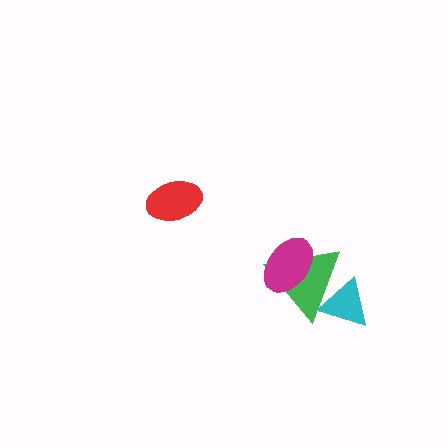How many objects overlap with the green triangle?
2 objects overlap with the green triangle.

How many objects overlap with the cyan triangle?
1 object overlaps with the cyan triangle.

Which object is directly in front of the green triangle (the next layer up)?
The magenta ellipse is directly in front of the green triangle.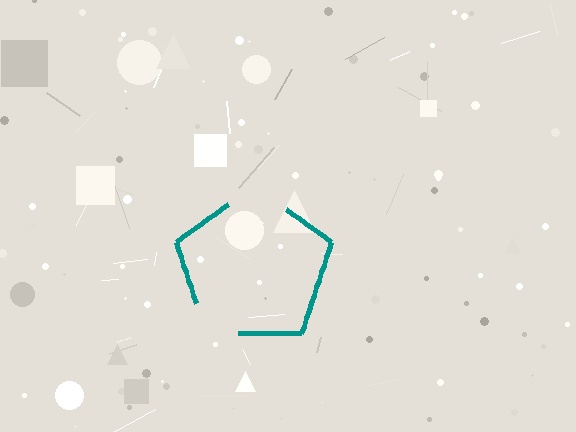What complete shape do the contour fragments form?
The contour fragments form a pentagon.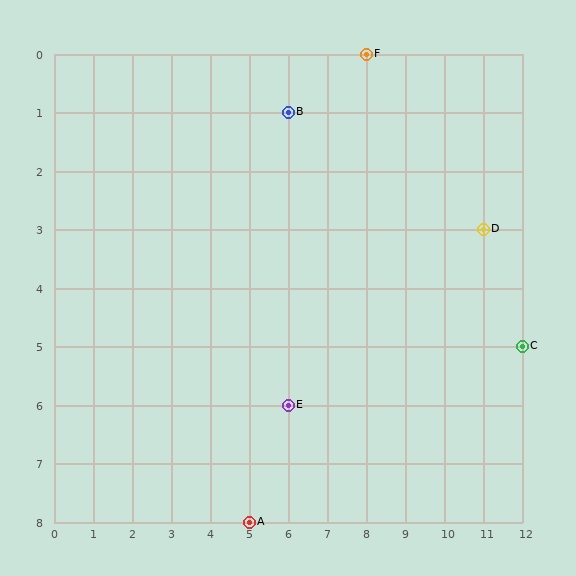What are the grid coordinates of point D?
Point D is at grid coordinates (11, 3).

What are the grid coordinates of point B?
Point B is at grid coordinates (6, 1).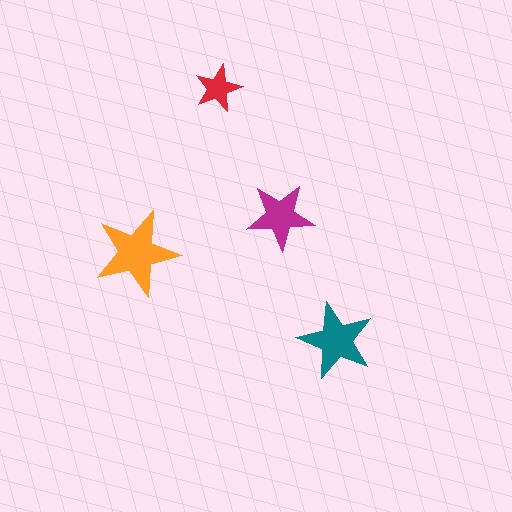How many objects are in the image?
There are 4 objects in the image.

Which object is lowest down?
The teal star is bottommost.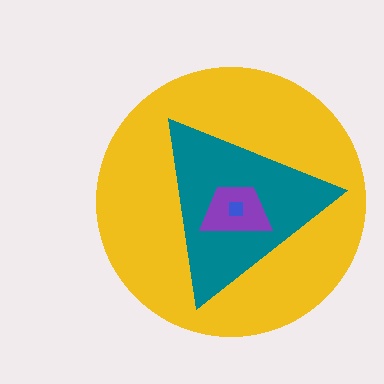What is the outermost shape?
The yellow circle.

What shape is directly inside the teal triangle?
The purple trapezoid.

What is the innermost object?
The blue square.